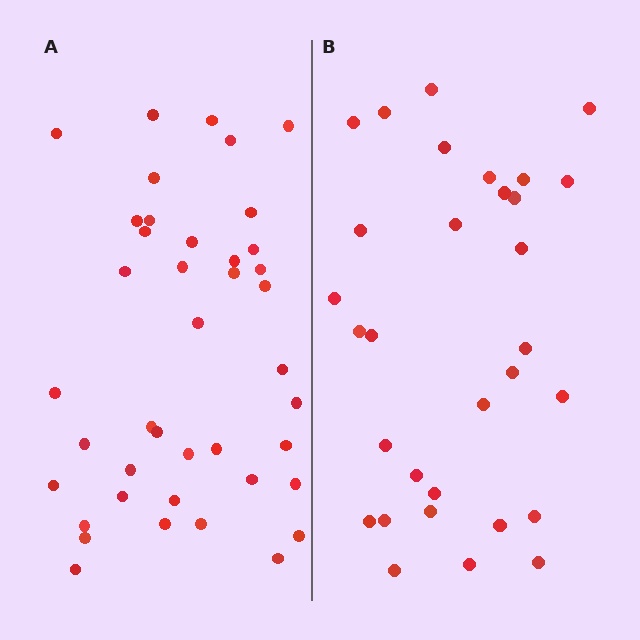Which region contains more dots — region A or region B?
Region A (the left region) has more dots.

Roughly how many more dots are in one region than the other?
Region A has roughly 10 or so more dots than region B.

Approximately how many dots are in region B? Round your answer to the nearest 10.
About 30 dots. (The exact count is 31, which rounds to 30.)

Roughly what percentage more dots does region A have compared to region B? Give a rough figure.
About 30% more.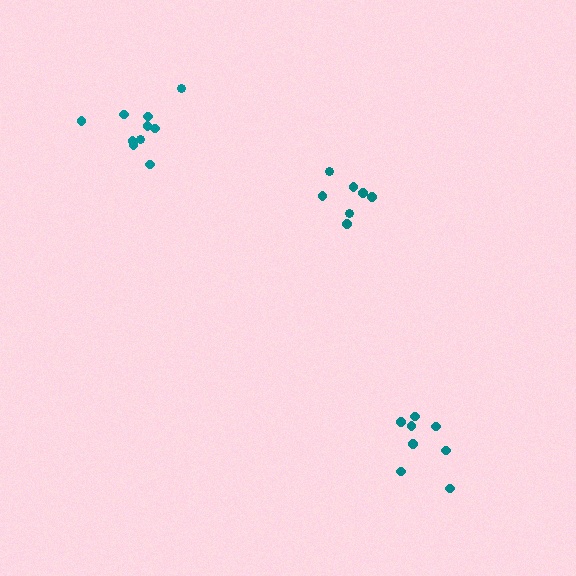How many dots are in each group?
Group 1: 8 dots, Group 2: 10 dots, Group 3: 7 dots (25 total).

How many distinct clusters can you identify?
There are 3 distinct clusters.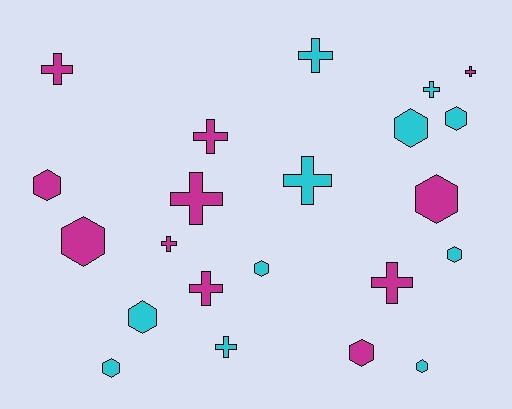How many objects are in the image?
There are 22 objects.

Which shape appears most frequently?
Hexagon, with 11 objects.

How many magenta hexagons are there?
There are 4 magenta hexagons.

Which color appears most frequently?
Cyan, with 11 objects.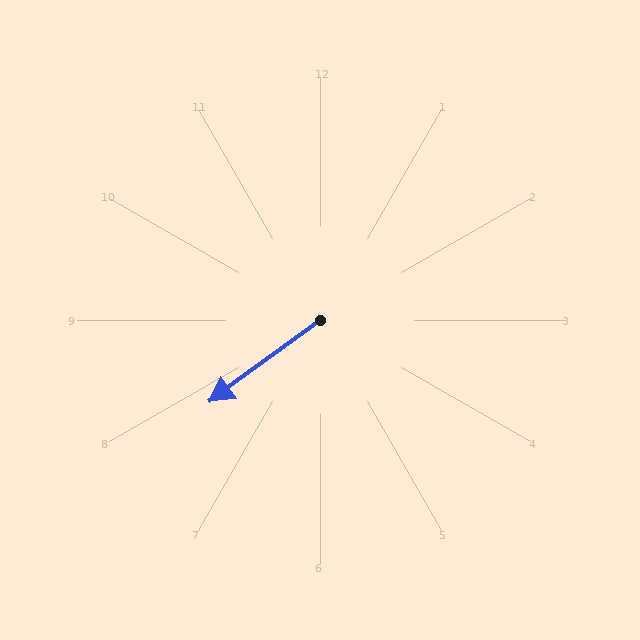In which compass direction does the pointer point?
Southwest.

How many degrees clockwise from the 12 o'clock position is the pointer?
Approximately 234 degrees.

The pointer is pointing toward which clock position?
Roughly 8 o'clock.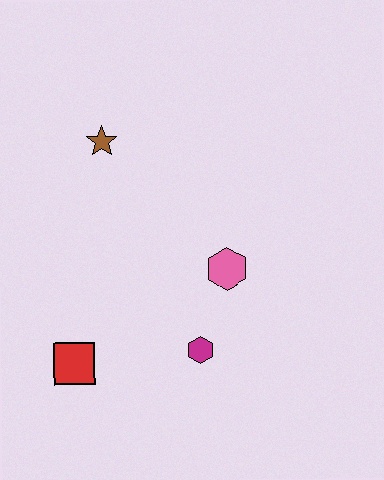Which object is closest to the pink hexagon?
The magenta hexagon is closest to the pink hexagon.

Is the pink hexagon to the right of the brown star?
Yes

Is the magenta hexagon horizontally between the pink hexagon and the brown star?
Yes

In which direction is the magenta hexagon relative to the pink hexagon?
The magenta hexagon is below the pink hexagon.